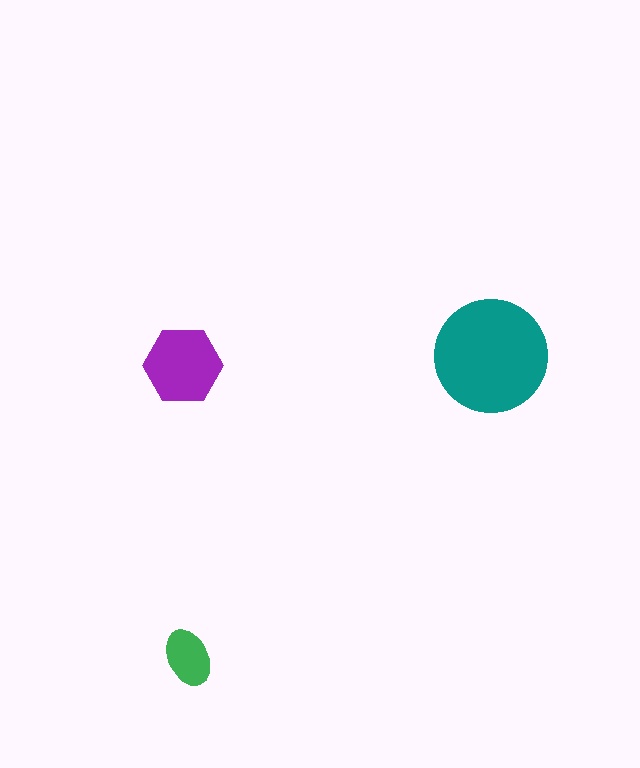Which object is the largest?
The teal circle.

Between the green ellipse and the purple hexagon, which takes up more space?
The purple hexagon.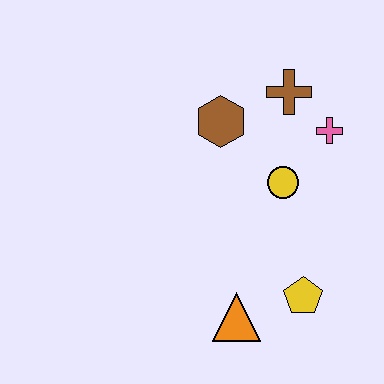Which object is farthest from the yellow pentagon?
The brown cross is farthest from the yellow pentagon.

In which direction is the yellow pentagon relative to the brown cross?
The yellow pentagon is below the brown cross.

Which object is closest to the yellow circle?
The pink cross is closest to the yellow circle.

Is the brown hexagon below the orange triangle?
No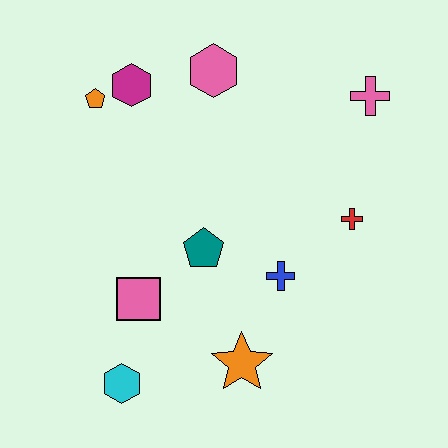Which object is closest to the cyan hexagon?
The pink square is closest to the cyan hexagon.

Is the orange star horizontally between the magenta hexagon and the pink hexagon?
No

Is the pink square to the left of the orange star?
Yes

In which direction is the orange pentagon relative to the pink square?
The orange pentagon is above the pink square.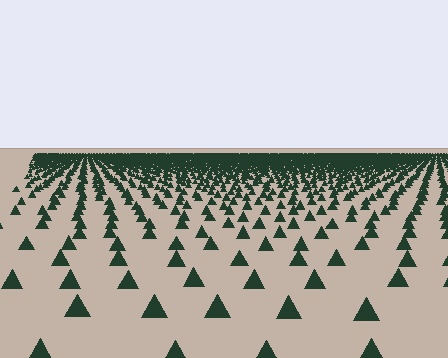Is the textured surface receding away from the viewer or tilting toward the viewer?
The surface is receding away from the viewer. Texture elements get smaller and denser toward the top.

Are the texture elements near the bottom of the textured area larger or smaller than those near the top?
Larger. Near the bottom, elements are closer to the viewer and appear at a bigger on-screen size.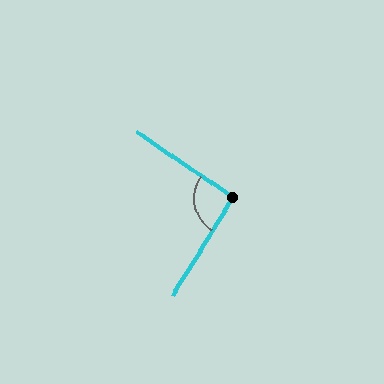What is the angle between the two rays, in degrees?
Approximately 93 degrees.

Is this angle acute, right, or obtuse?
It is approximately a right angle.